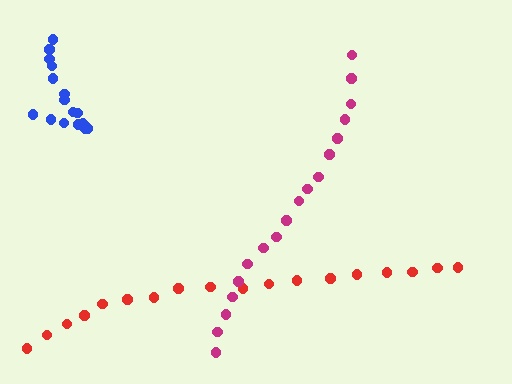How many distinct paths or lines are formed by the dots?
There are 3 distinct paths.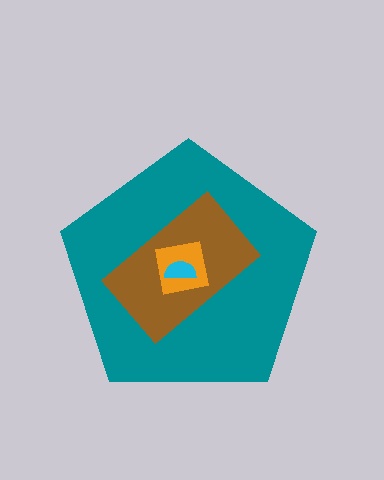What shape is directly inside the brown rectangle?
The orange square.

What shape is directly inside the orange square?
The cyan semicircle.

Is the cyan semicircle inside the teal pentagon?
Yes.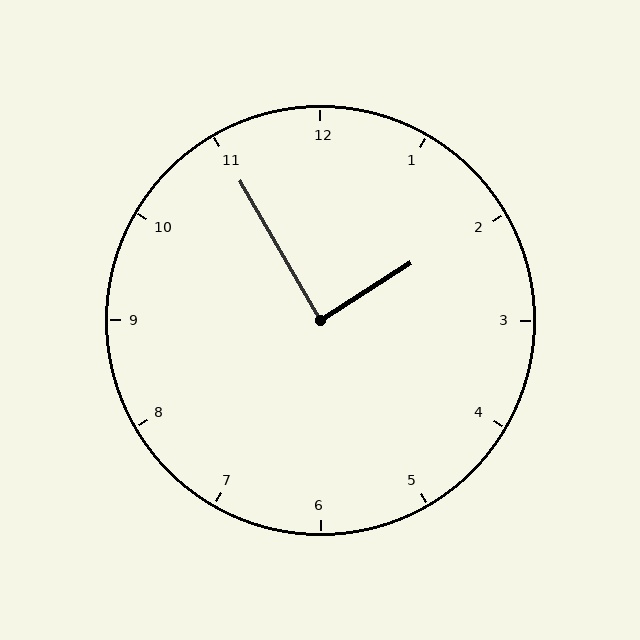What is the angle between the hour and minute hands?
Approximately 88 degrees.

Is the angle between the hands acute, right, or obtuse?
It is right.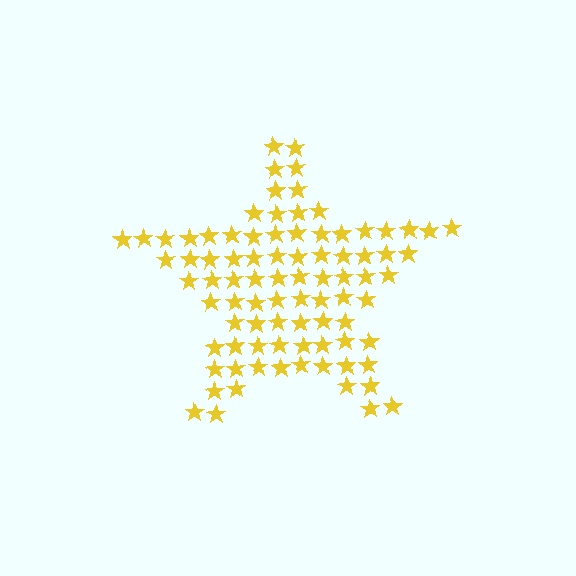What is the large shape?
The large shape is a star.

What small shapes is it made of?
It is made of small stars.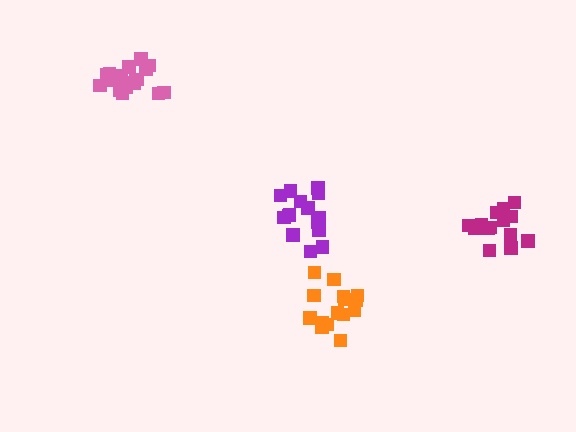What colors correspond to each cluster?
The clusters are colored: purple, magenta, orange, pink.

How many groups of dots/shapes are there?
There are 4 groups.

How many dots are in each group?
Group 1: 15 dots, Group 2: 14 dots, Group 3: 15 dots, Group 4: 18 dots (62 total).